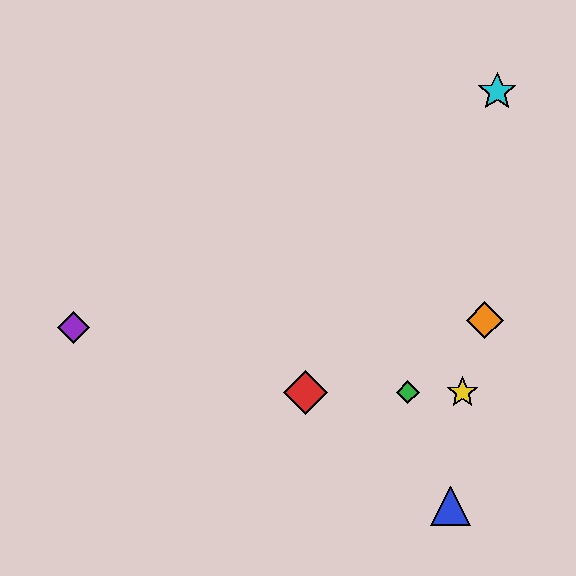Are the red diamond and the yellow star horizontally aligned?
Yes, both are at y≈392.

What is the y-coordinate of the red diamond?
The red diamond is at y≈392.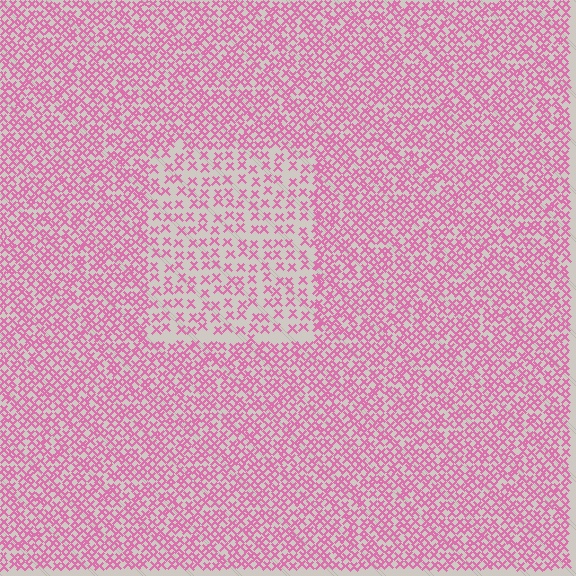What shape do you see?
I see a rectangle.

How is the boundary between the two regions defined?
The boundary is defined by a change in element density (approximately 2.0x ratio). All elements are the same color, size, and shape.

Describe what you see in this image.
The image contains small pink elements arranged at two different densities. A rectangle-shaped region is visible where the elements are less densely packed than the surrounding area.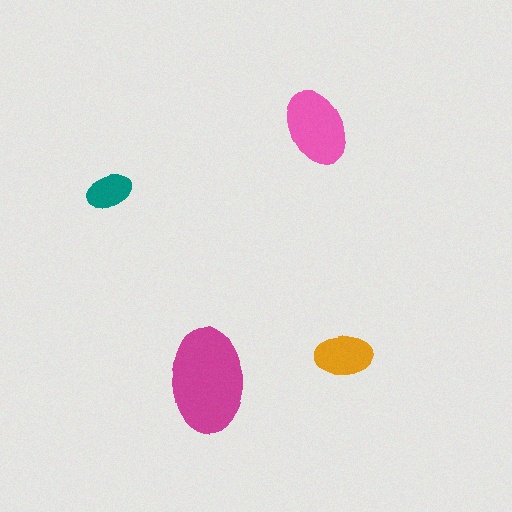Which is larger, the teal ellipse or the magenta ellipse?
The magenta one.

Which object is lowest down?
The magenta ellipse is bottommost.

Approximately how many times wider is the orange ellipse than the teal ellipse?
About 1.5 times wider.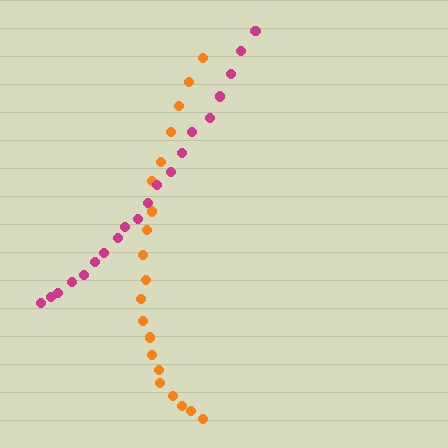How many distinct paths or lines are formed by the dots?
There are 2 distinct paths.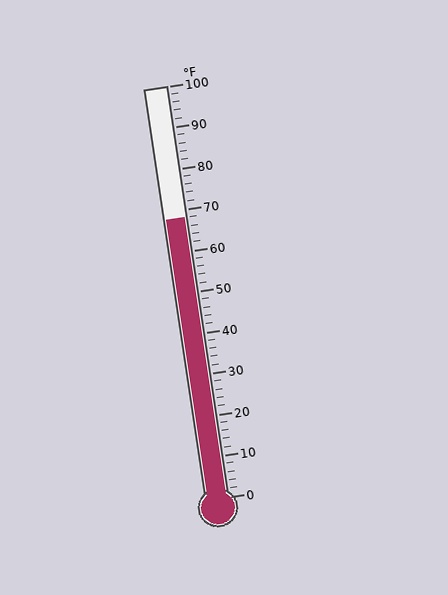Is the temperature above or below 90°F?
The temperature is below 90°F.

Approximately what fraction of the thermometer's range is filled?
The thermometer is filled to approximately 70% of its range.